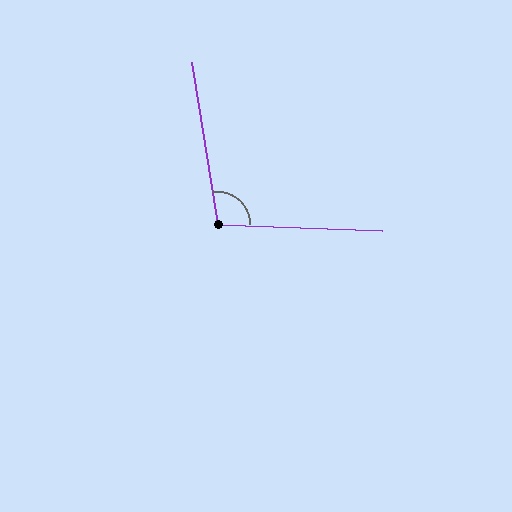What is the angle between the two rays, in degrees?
Approximately 101 degrees.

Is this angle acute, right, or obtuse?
It is obtuse.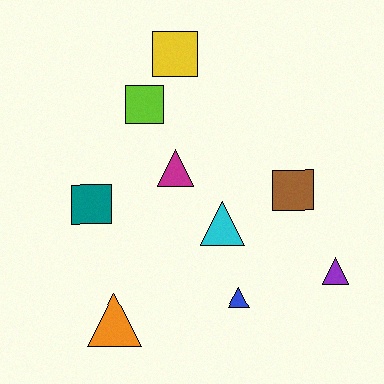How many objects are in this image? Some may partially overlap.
There are 9 objects.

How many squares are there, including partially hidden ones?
There are 4 squares.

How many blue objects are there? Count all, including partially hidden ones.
There is 1 blue object.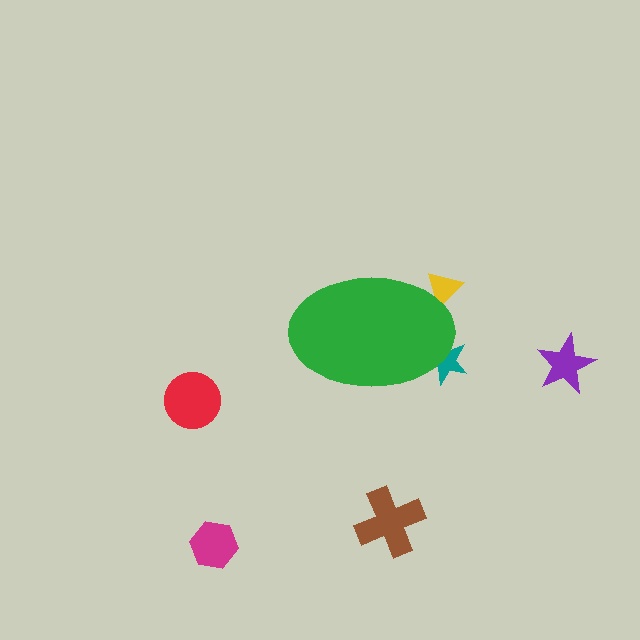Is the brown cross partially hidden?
No, the brown cross is fully visible.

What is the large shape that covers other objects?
A green ellipse.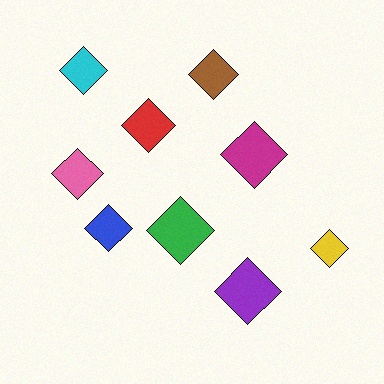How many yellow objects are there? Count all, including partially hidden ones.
There is 1 yellow object.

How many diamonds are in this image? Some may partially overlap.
There are 9 diamonds.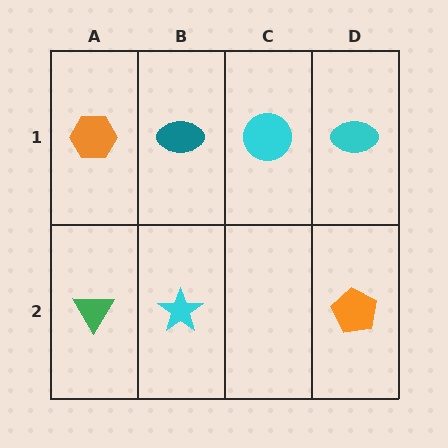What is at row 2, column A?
A green triangle.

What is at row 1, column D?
A cyan ellipse.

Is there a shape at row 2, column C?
No, that cell is empty.